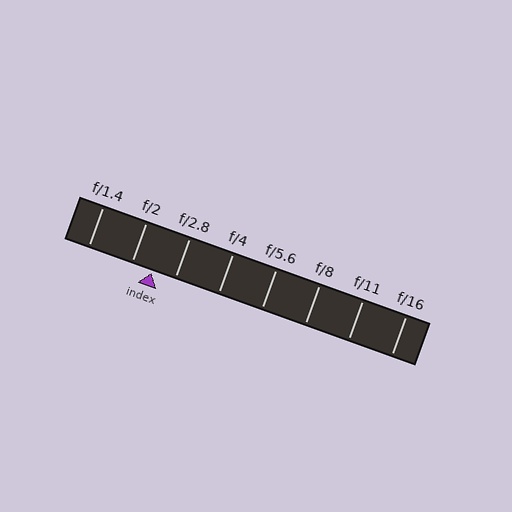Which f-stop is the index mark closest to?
The index mark is closest to f/2.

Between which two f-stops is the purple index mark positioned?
The index mark is between f/2 and f/2.8.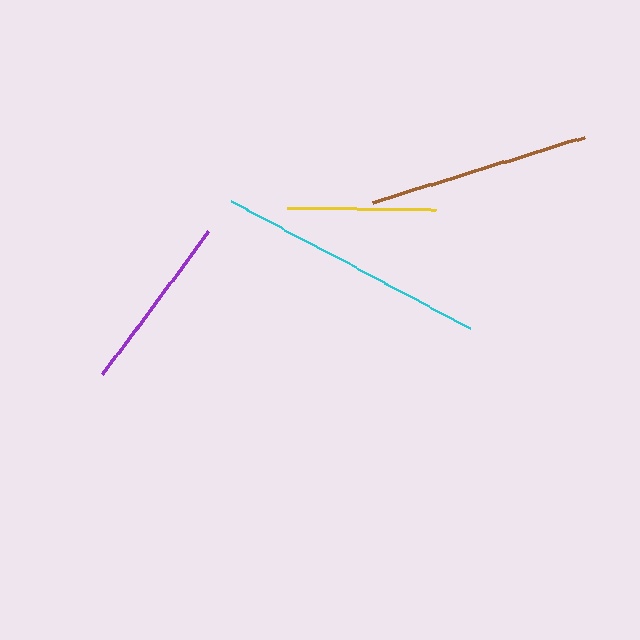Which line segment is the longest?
The cyan line is the longest at approximately 271 pixels.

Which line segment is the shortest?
The yellow line is the shortest at approximately 150 pixels.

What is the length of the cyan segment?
The cyan segment is approximately 271 pixels long.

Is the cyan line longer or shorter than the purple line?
The cyan line is longer than the purple line.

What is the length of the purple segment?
The purple segment is approximately 177 pixels long.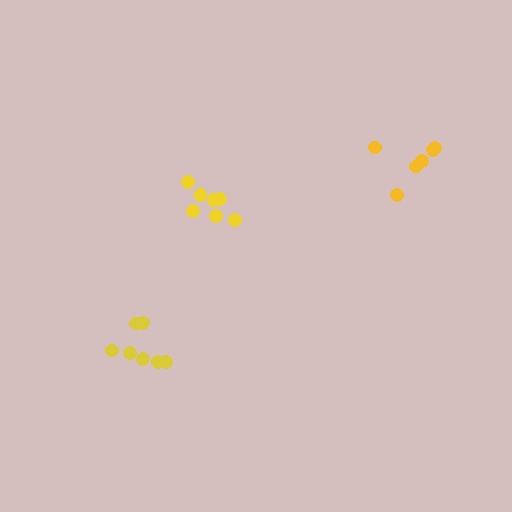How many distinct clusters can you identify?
There are 3 distinct clusters.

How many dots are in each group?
Group 1: 7 dots, Group 2: 6 dots, Group 3: 7 dots (20 total).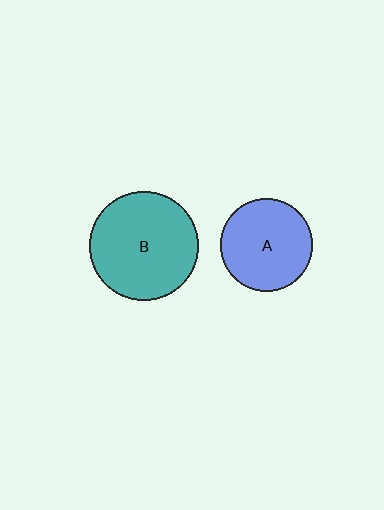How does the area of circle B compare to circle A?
Approximately 1.4 times.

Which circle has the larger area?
Circle B (teal).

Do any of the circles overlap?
No, none of the circles overlap.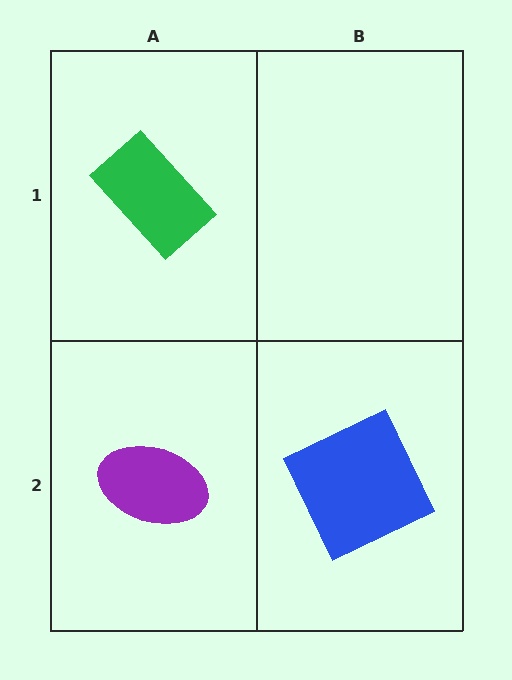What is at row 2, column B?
A blue square.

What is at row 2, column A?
A purple ellipse.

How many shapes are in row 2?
2 shapes.